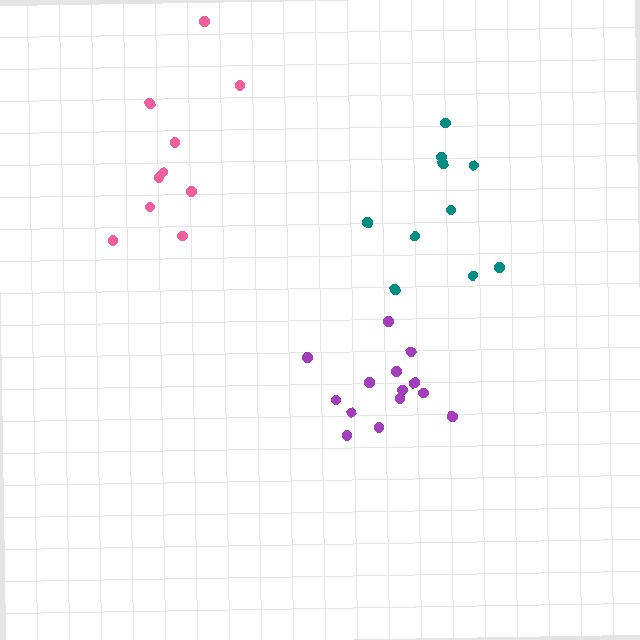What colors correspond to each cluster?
The clusters are colored: teal, purple, pink.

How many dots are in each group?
Group 1: 10 dots, Group 2: 14 dots, Group 3: 10 dots (34 total).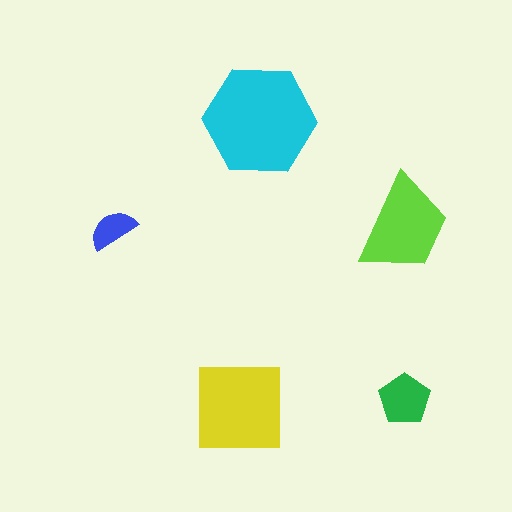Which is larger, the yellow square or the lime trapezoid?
The yellow square.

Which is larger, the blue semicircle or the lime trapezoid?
The lime trapezoid.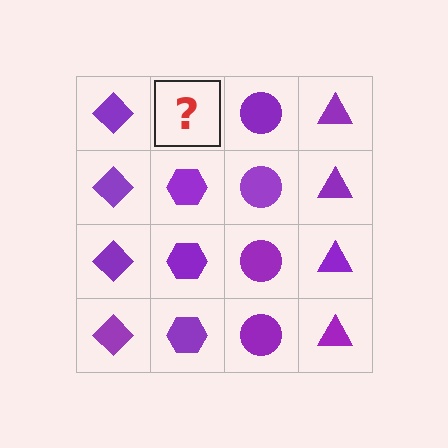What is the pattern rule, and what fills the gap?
The rule is that each column has a consistent shape. The gap should be filled with a purple hexagon.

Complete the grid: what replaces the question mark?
The question mark should be replaced with a purple hexagon.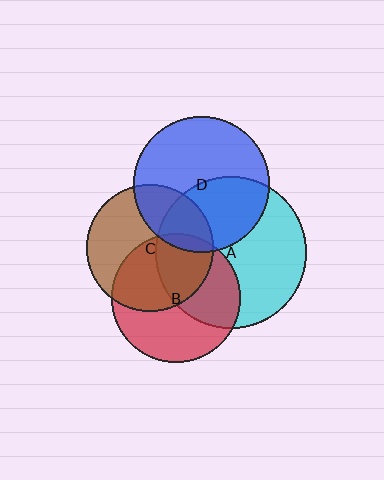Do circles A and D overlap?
Yes.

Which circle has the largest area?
Circle A (cyan).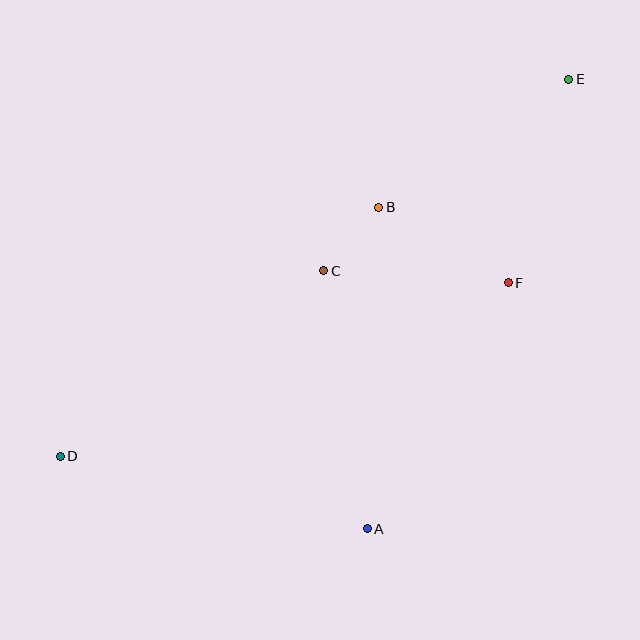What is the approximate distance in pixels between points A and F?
The distance between A and F is approximately 284 pixels.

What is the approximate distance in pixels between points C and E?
The distance between C and E is approximately 311 pixels.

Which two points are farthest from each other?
Points D and E are farthest from each other.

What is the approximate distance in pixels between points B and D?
The distance between B and D is approximately 404 pixels.